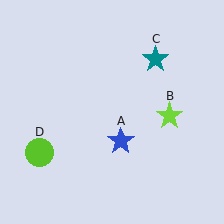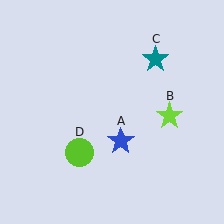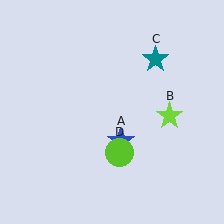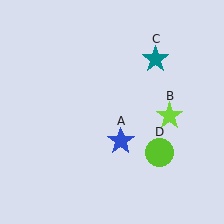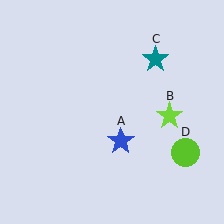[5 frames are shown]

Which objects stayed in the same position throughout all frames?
Blue star (object A) and lime star (object B) and teal star (object C) remained stationary.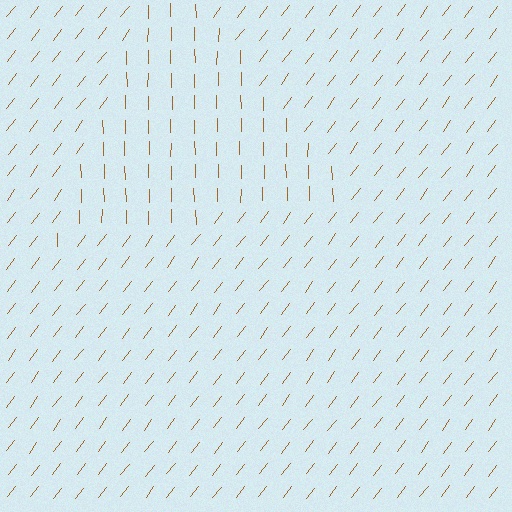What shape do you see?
I see a triangle.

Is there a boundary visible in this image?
Yes, there is a texture boundary formed by a change in line orientation.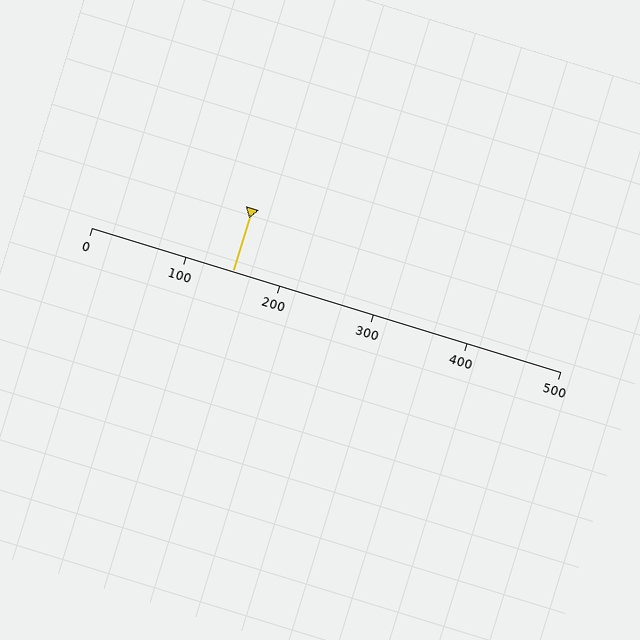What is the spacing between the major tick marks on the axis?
The major ticks are spaced 100 apart.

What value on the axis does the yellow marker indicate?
The marker indicates approximately 150.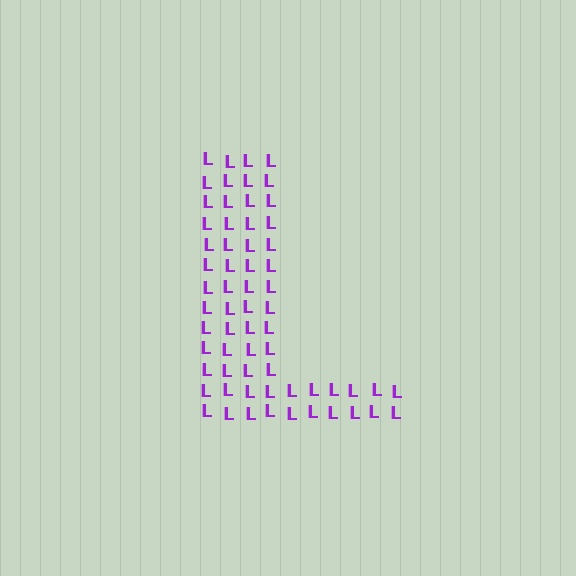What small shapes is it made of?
It is made of small letter L's.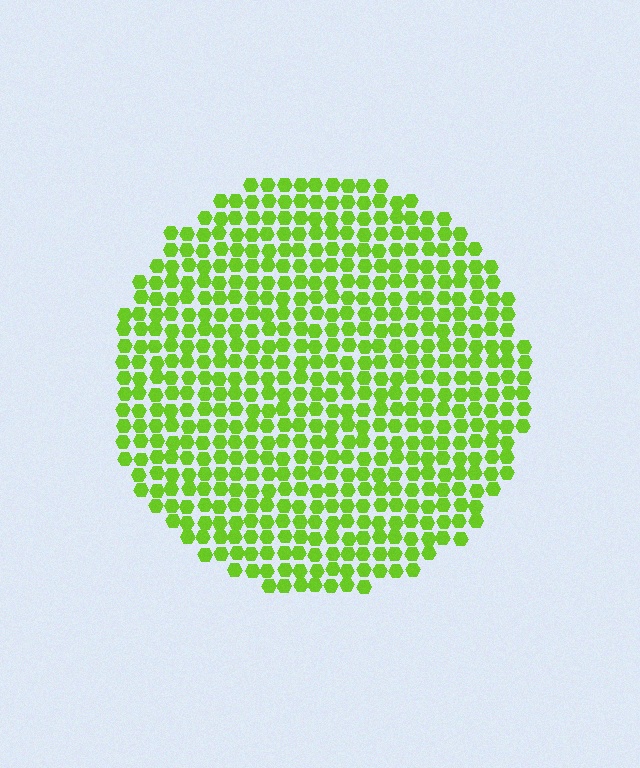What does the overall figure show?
The overall figure shows a circle.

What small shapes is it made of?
It is made of small hexagons.